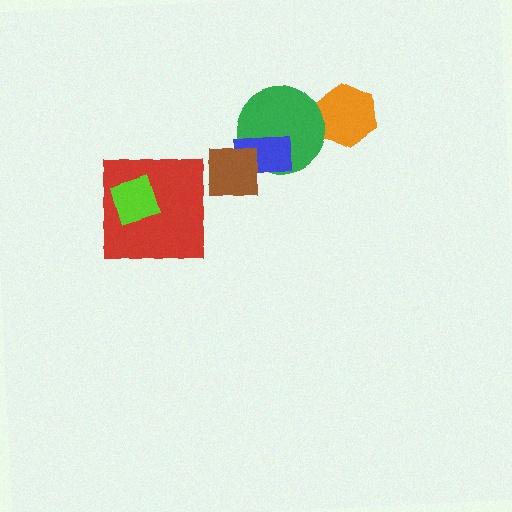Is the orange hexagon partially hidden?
Yes, it is partially covered by another shape.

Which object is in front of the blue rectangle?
The brown square is in front of the blue rectangle.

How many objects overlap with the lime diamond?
1 object overlaps with the lime diamond.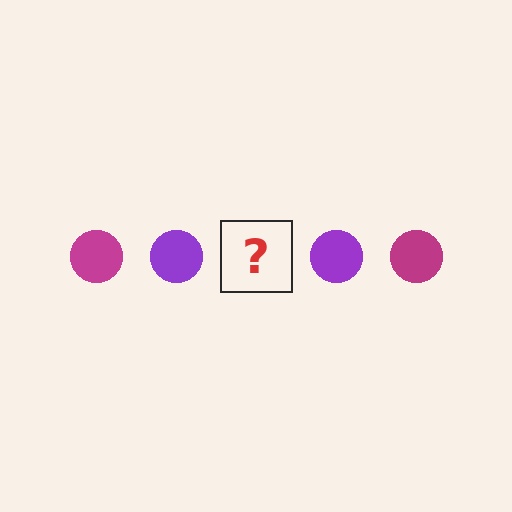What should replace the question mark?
The question mark should be replaced with a magenta circle.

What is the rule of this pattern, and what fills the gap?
The rule is that the pattern cycles through magenta, purple circles. The gap should be filled with a magenta circle.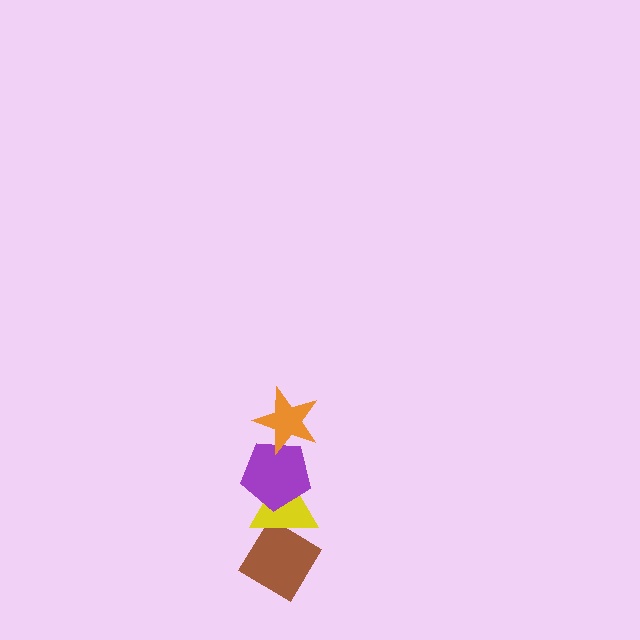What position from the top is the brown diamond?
The brown diamond is 4th from the top.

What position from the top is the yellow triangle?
The yellow triangle is 3rd from the top.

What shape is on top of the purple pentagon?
The orange star is on top of the purple pentagon.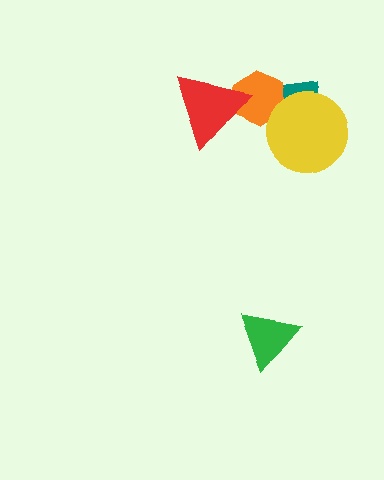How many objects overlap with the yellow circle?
2 objects overlap with the yellow circle.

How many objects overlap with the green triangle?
0 objects overlap with the green triangle.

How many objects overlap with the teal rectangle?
2 objects overlap with the teal rectangle.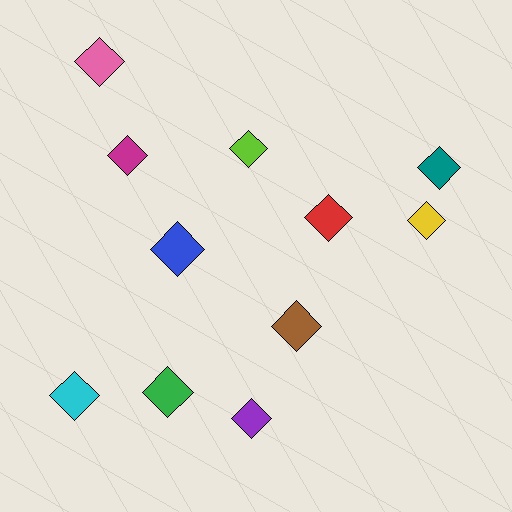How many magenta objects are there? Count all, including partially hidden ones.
There is 1 magenta object.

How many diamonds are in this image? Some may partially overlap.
There are 11 diamonds.